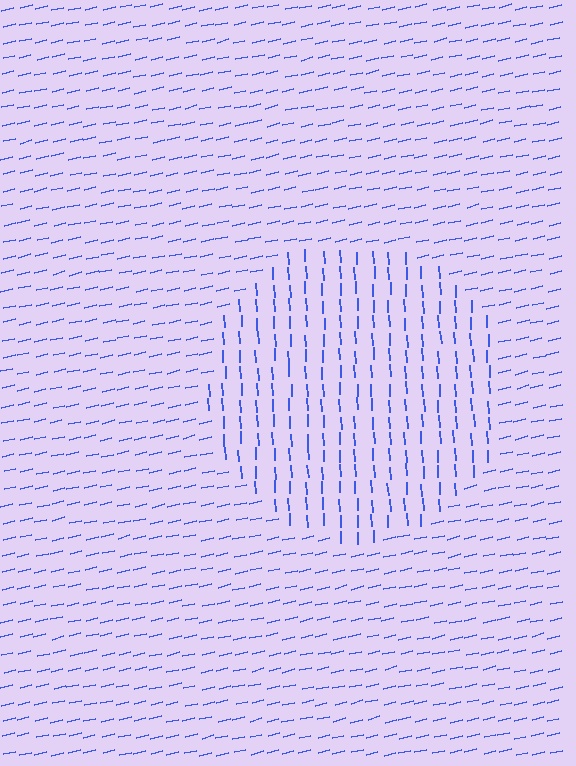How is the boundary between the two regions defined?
The boundary is defined purely by a change in line orientation (approximately 80 degrees difference). All lines are the same color and thickness.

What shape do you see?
I see a circle.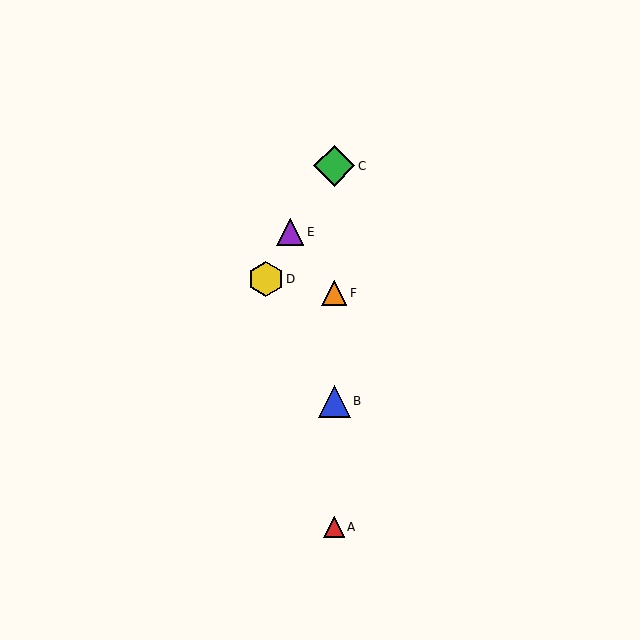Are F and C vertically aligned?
Yes, both are at x≈334.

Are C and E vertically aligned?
No, C is at x≈334 and E is at x≈290.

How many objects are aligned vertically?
4 objects (A, B, C, F) are aligned vertically.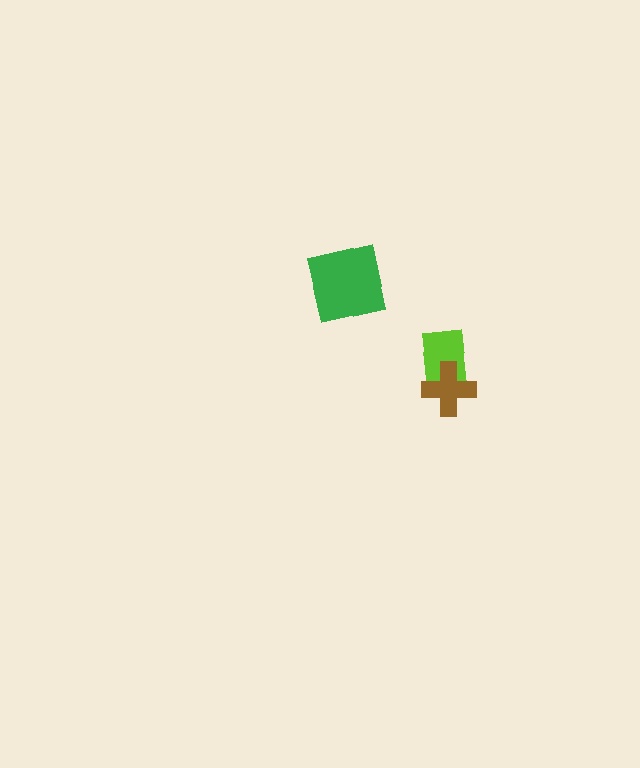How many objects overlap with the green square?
0 objects overlap with the green square.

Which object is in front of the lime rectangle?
The brown cross is in front of the lime rectangle.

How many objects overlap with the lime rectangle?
1 object overlaps with the lime rectangle.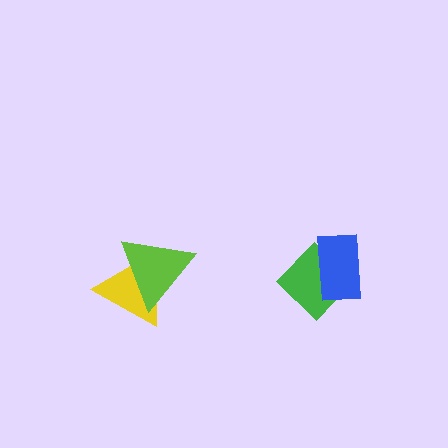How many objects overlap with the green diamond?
1 object overlaps with the green diamond.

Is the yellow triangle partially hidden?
Yes, it is partially covered by another shape.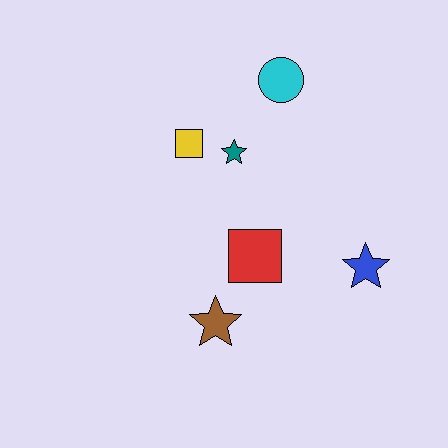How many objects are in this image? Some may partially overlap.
There are 6 objects.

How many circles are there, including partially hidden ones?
There is 1 circle.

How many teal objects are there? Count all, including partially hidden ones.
There is 1 teal object.